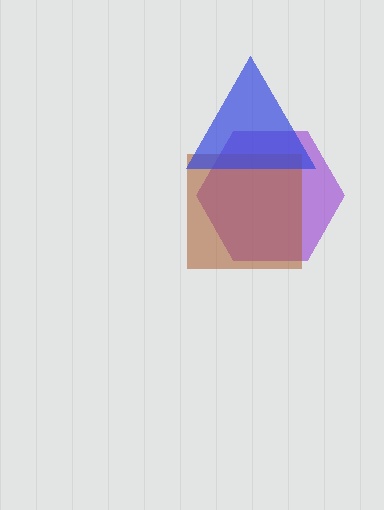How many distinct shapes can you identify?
There are 3 distinct shapes: a purple hexagon, a brown square, a blue triangle.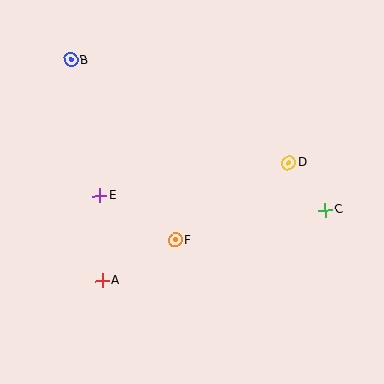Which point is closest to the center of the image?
Point F at (176, 240) is closest to the center.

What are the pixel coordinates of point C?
Point C is at (325, 210).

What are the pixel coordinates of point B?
Point B is at (71, 60).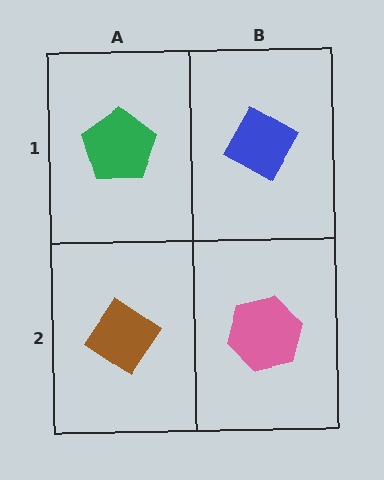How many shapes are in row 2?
2 shapes.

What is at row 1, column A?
A green pentagon.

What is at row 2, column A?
A brown diamond.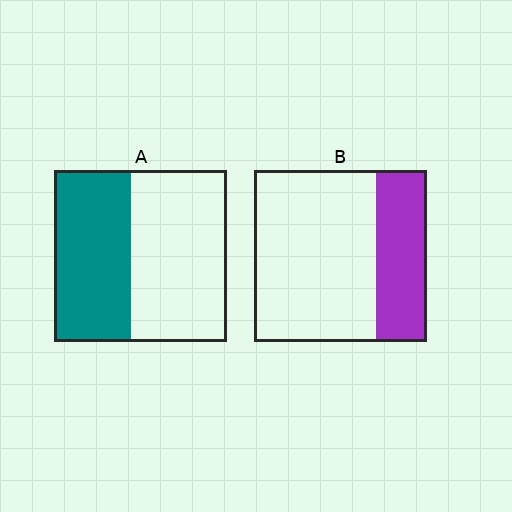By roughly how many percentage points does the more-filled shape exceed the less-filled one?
By roughly 15 percentage points (A over B).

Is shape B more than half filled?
No.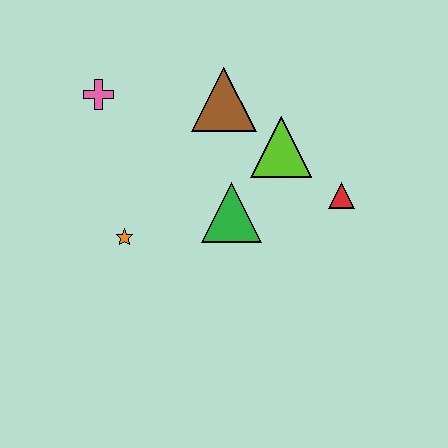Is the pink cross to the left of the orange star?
Yes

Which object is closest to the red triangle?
The lime triangle is closest to the red triangle.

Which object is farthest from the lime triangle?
The pink cross is farthest from the lime triangle.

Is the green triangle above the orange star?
Yes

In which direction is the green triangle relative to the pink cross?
The green triangle is to the right of the pink cross.